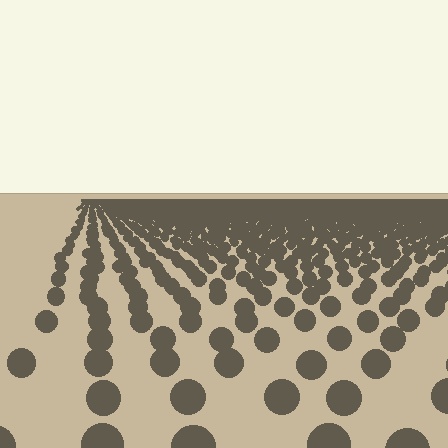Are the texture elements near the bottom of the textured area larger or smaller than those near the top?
Larger. Near the bottom, elements are closer to the viewer and appear at a bigger on-screen size.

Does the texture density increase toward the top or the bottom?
Density increases toward the top.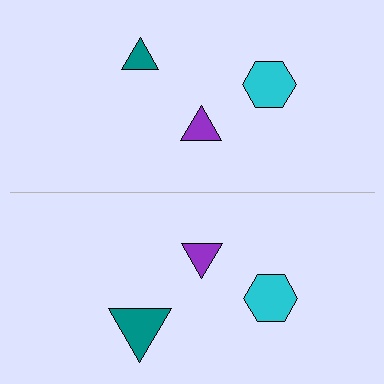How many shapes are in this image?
There are 6 shapes in this image.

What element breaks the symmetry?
The teal triangle on the bottom side has a different size than its mirror counterpart.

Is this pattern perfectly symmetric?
No, the pattern is not perfectly symmetric. The teal triangle on the bottom side has a different size than its mirror counterpart.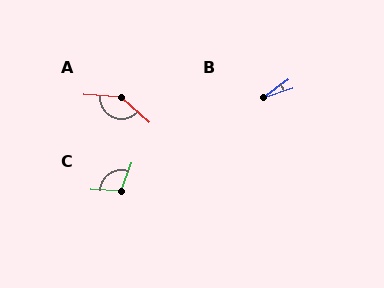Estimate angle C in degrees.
Approximately 107 degrees.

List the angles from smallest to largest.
B (18°), C (107°), A (142°).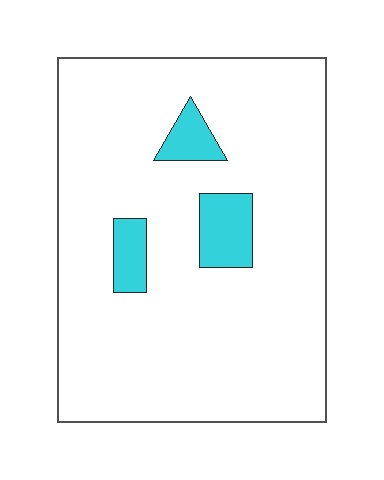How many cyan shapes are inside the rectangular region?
3.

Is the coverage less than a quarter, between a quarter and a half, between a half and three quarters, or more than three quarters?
Less than a quarter.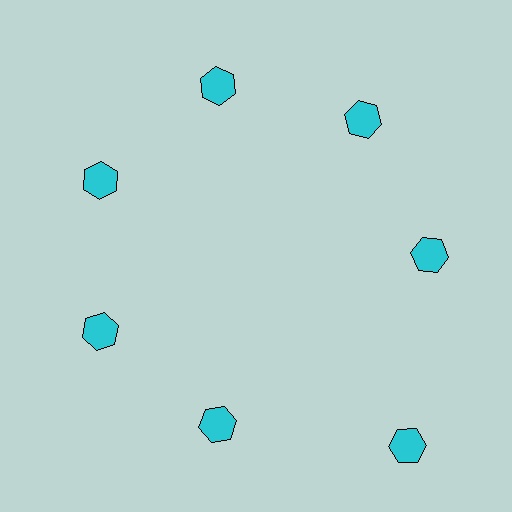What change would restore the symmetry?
The symmetry would be restored by moving it inward, back onto the ring so that all 7 hexagons sit at equal angles and equal distance from the center.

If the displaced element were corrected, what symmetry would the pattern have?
It would have 7-fold rotational symmetry — the pattern would map onto itself every 51 degrees.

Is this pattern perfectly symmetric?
No. The 7 cyan hexagons are arranged in a ring, but one element near the 5 o'clock position is pushed outward from the center, breaking the 7-fold rotational symmetry.